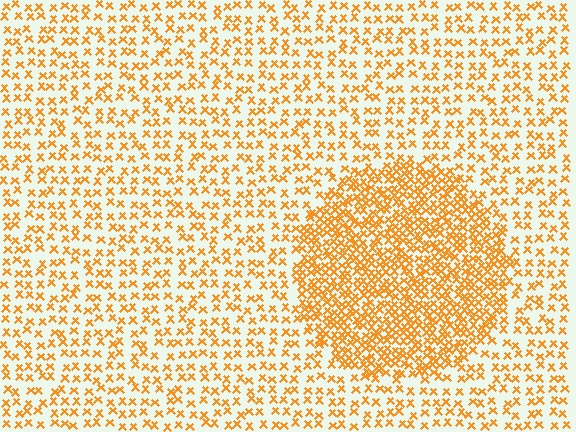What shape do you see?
I see a circle.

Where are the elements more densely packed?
The elements are more densely packed inside the circle boundary.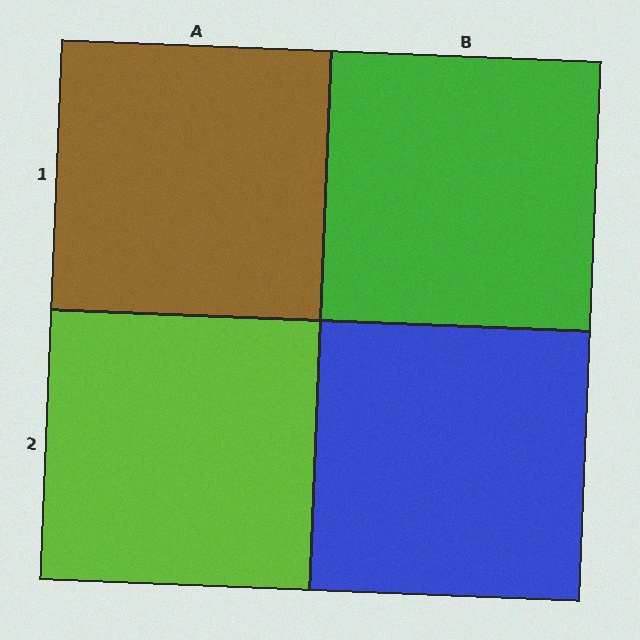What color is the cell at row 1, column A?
Brown.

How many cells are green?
1 cell is green.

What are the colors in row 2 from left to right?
Lime, blue.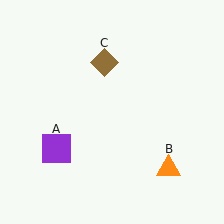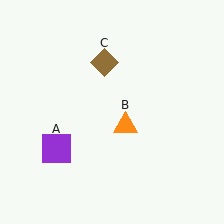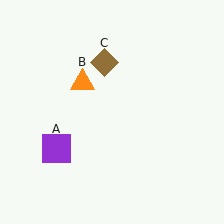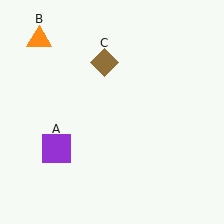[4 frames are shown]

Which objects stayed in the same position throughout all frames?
Purple square (object A) and brown diamond (object C) remained stationary.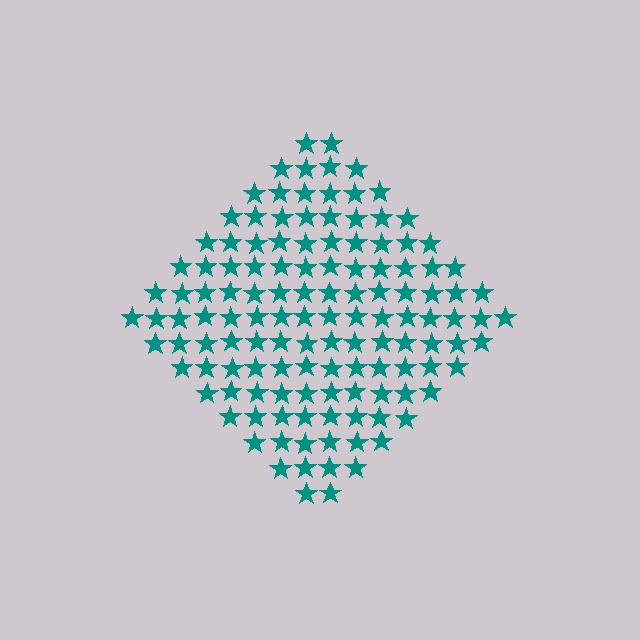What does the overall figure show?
The overall figure shows a diamond.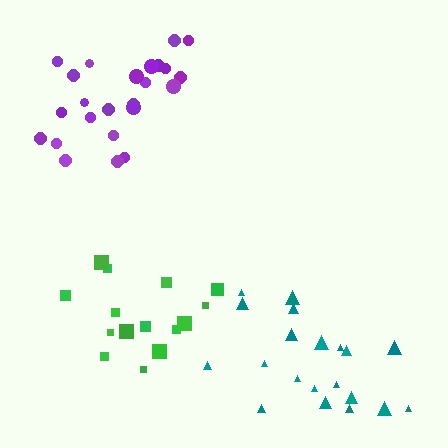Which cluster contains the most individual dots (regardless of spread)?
Purple (24).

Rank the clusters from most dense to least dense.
purple, teal, green.